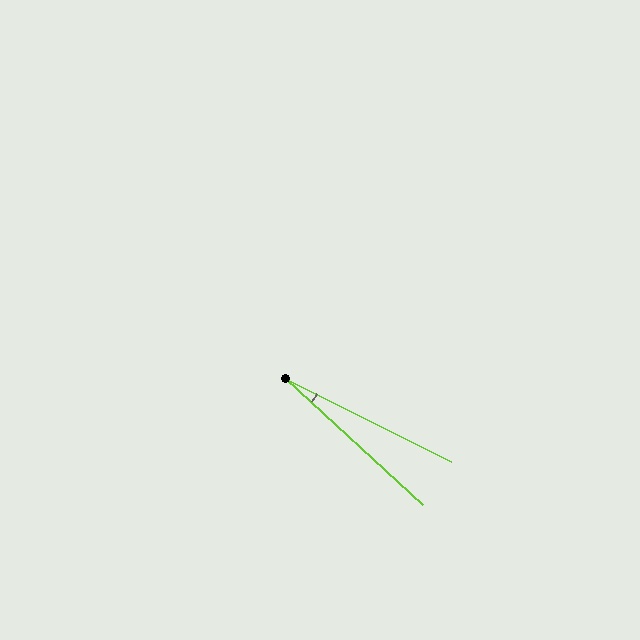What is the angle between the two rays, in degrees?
Approximately 16 degrees.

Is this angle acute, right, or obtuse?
It is acute.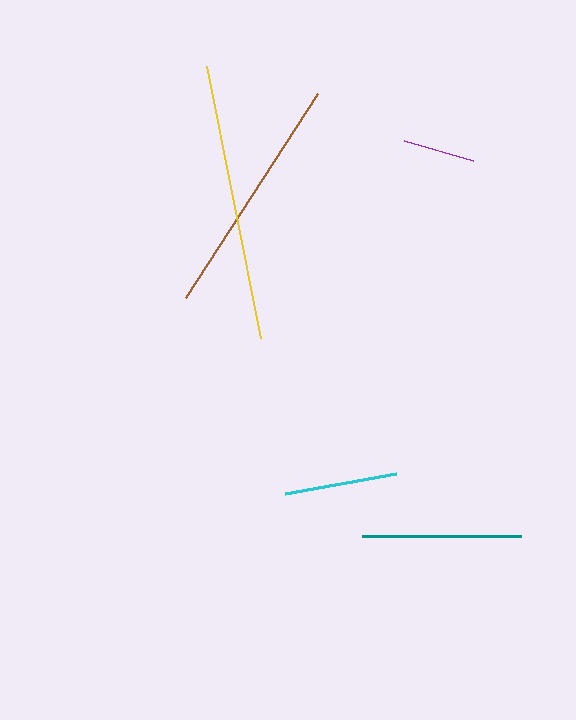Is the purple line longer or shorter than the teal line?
The teal line is longer than the purple line.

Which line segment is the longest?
The yellow line is the longest at approximately 278 pixels.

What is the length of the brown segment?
The brown segment is approximately 243 pixels long.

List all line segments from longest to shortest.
From longest to shortest: yellow, brown, teal, cyan, purple.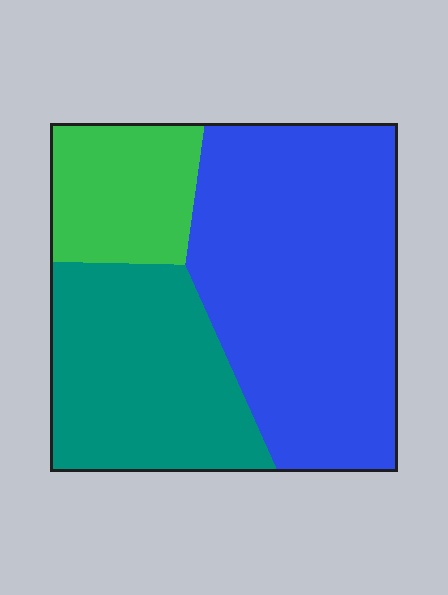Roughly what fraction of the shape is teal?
Teal takes up about one third (1/3) of the shape.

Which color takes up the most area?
Blue, at roughly 50%.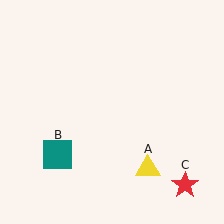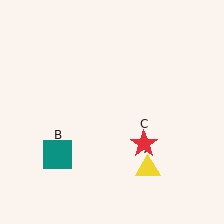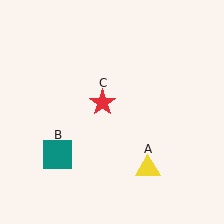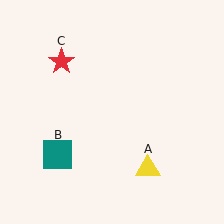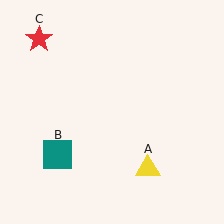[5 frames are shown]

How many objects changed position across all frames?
1 object changed position: red star (object C).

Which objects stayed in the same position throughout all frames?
Yellow triangle (object A) and teal square (object B) remained stationary.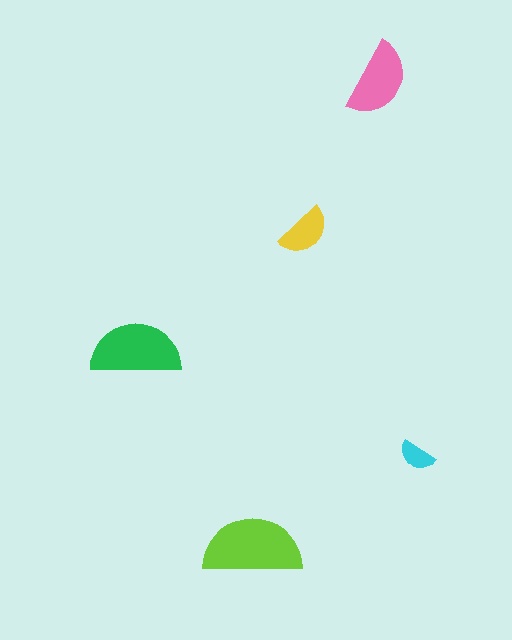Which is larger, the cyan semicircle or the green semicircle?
The green one.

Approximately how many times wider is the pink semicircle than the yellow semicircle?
About 1.5 times wider.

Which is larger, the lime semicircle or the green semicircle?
The lime one.